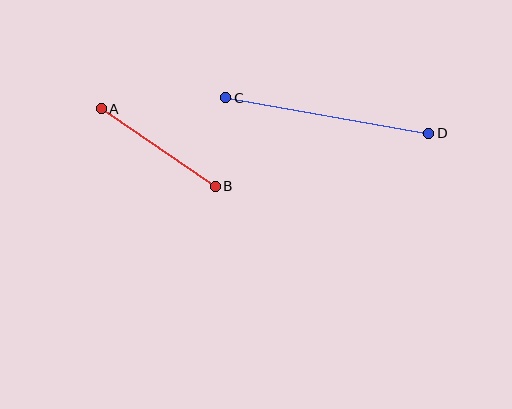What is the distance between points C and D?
The distance is approximately 206 pixels.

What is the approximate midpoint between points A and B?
The midpoint is at approximately (158, 148) pixels.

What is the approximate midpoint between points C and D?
The midpoint is at approximately (327, 116) pixels.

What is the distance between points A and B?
The distance is approximately 138 pixels.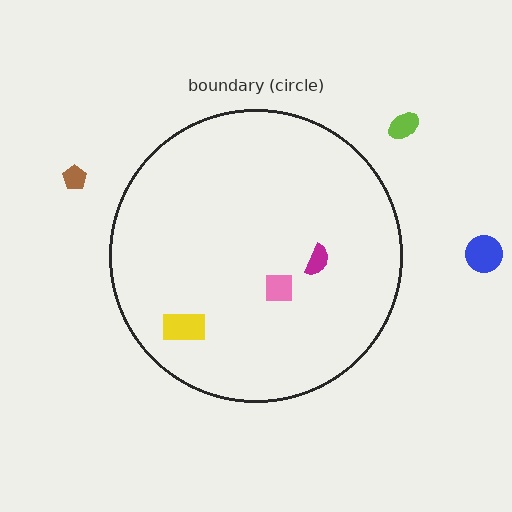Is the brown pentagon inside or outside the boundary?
Outside.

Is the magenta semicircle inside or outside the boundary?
Inside.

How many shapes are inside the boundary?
3 inside, 3 outside.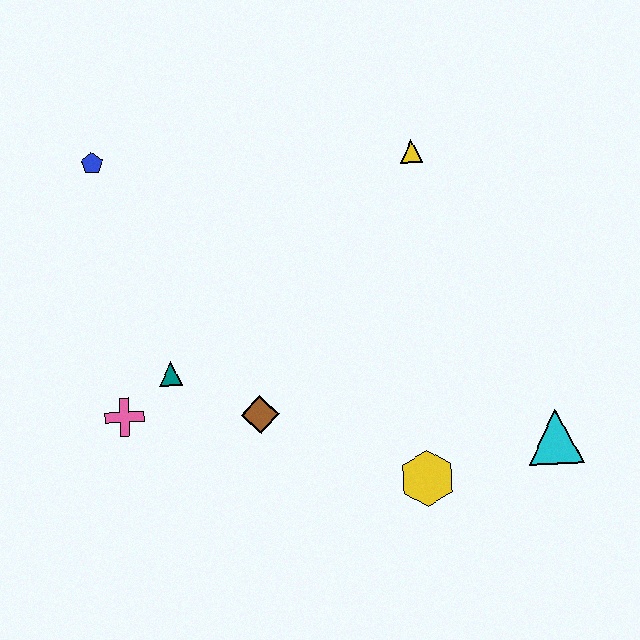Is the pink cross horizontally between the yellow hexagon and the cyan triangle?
No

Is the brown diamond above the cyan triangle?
Yes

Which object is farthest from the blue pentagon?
The cyan triangle is farthest from the blue pentagon.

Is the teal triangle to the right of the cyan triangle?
No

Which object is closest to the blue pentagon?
The teal triangle is closest to the blue pentagon.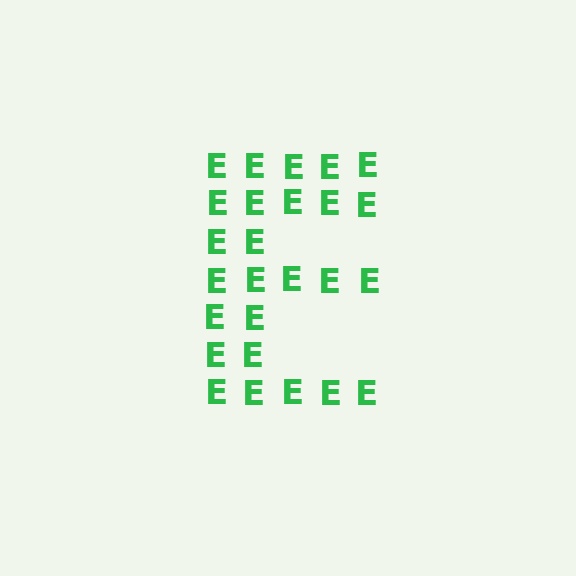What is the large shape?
The large shape is the letter E.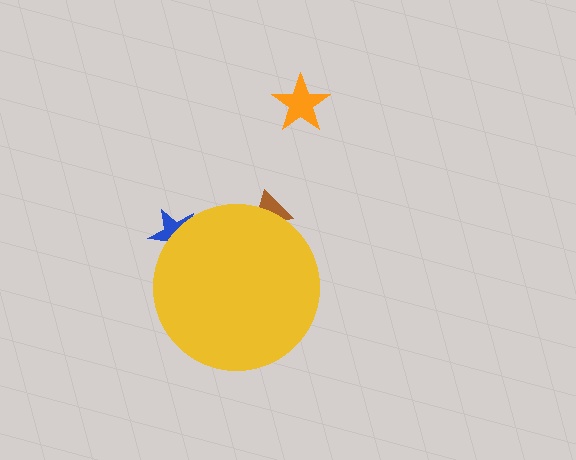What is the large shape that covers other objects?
A yellow circle.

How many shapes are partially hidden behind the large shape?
2 shapes are partially hidden.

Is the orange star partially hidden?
No, the orange star is fully visible.